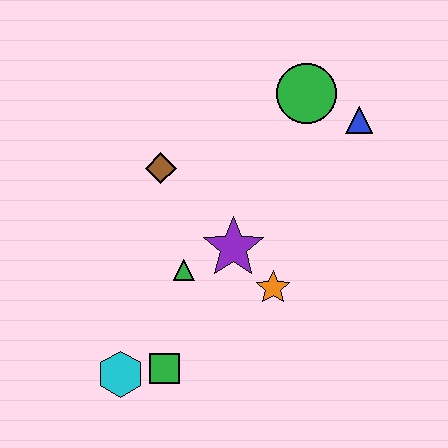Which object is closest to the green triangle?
The purple star is closest to the green triangle.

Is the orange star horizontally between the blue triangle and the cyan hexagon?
Yes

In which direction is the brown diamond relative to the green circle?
The brown diamond is to the left of the green circle.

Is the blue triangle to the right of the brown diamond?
Yes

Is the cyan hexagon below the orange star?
Yes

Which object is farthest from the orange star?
The green circle is farthest from the orange star.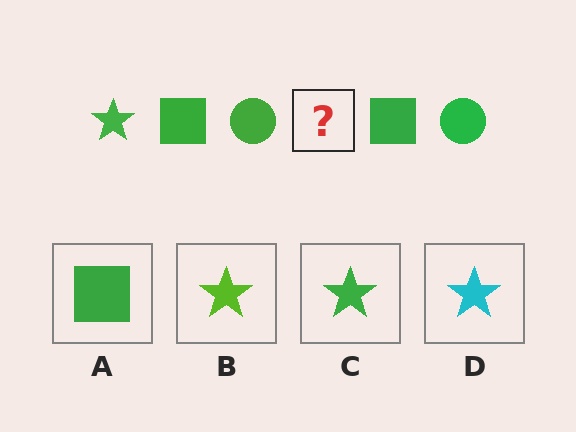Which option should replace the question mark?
Option C.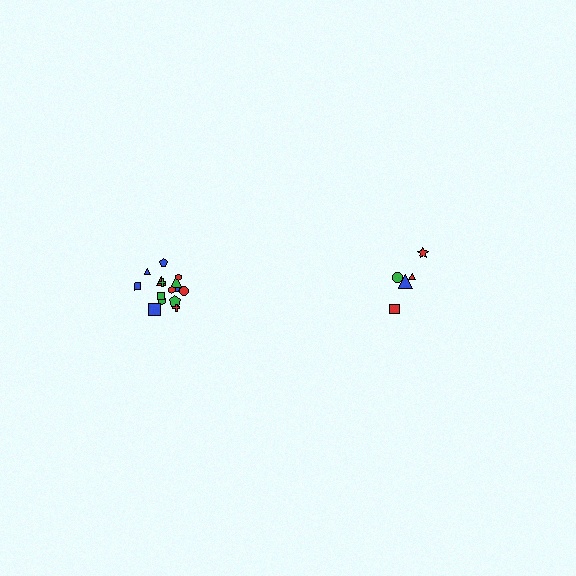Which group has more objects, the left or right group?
The left group.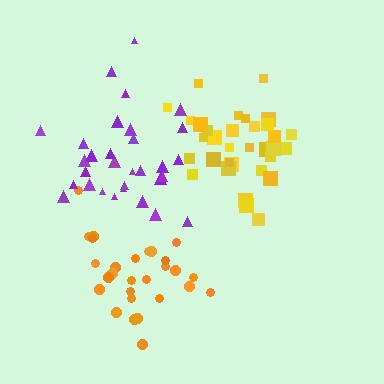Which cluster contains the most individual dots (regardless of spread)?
Yellow (33).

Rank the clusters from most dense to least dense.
yellow, orange, purple.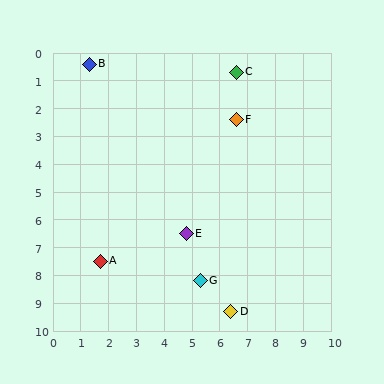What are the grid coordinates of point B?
Point B is at approximately (1.3, 0.4).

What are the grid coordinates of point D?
Point D is at approximately (6.4, 9.3).